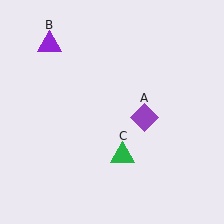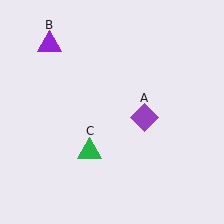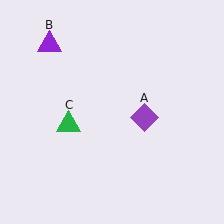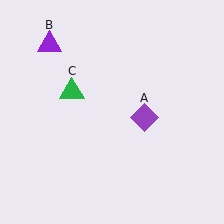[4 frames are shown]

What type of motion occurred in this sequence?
The green triangle (object C) rotated clockwise around the center of the scene.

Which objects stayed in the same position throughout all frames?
Purple diamond (object A) and purple triangle (object B) remained stationary.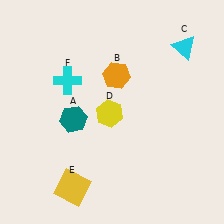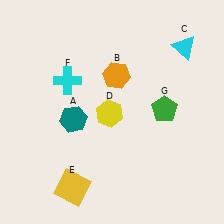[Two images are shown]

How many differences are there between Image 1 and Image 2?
There is 1 difference between the two images.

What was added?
A green pentagon (G) was added in Image 2.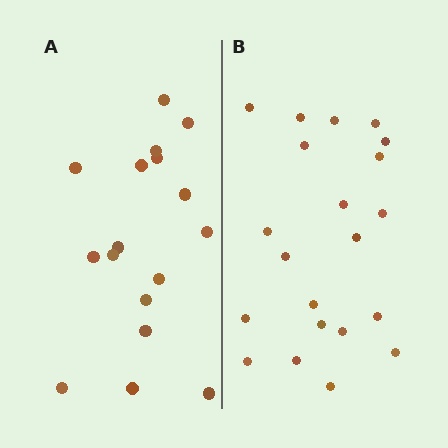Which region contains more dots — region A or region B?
Region B (the right region) has more dots.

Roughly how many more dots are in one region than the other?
Region B has about 4 more dots than region A.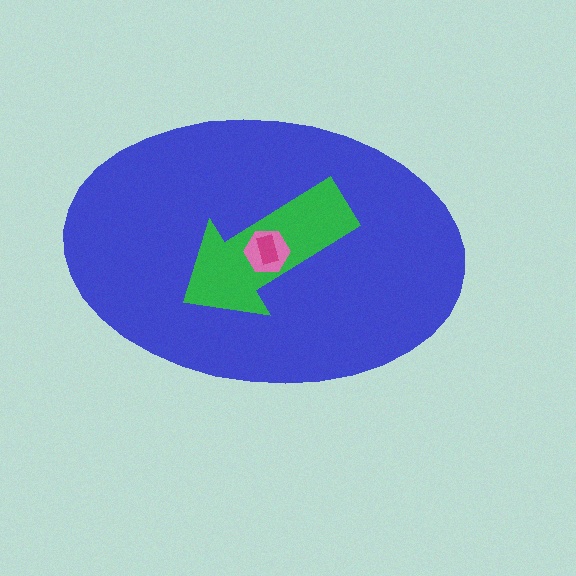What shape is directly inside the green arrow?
The pink hexagon.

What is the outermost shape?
The blue ellipse.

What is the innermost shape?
The magenta rectangle.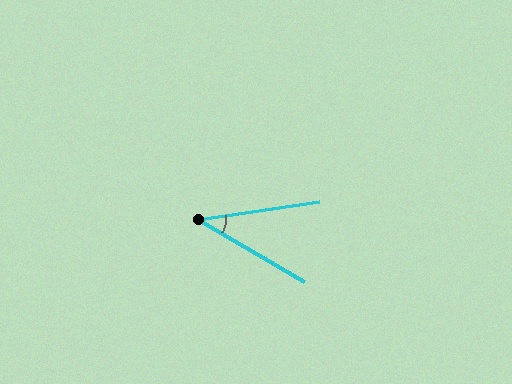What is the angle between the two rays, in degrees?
Approximately 39 degrees.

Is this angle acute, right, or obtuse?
It is acute.